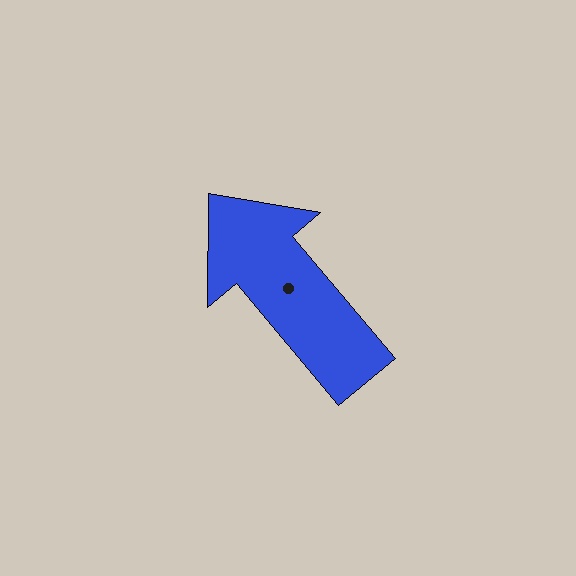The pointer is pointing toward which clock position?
Roughly 11 o'clock.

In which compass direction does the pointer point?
Northwest.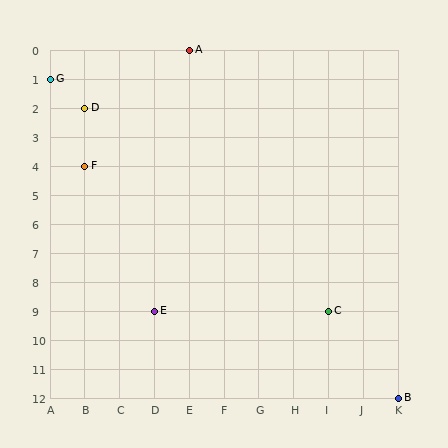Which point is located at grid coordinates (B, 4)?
Point F is at (B, 4).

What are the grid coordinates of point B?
Point B is at grid coordinates (K, 12).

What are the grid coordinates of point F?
Point F is at grid coordinates (B, 4).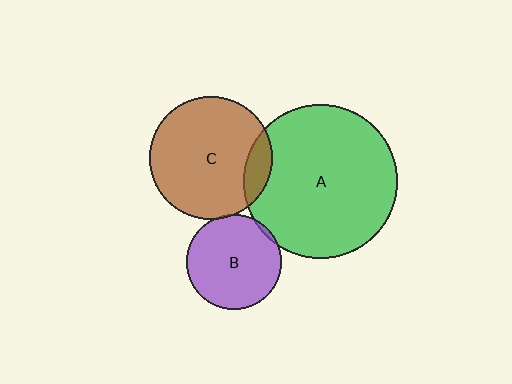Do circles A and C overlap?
Yes.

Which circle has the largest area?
Circle A (green).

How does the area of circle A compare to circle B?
Approximately 2.6 times.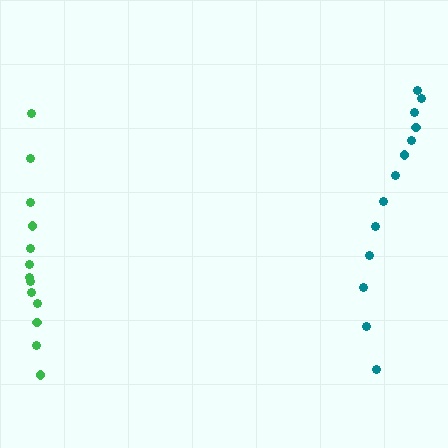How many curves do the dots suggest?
There are 2 distinct paths.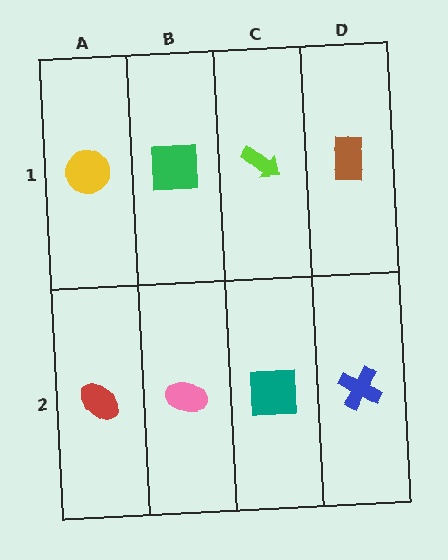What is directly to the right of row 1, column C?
A brown rectangle.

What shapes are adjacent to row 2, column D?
A brown rectangle (row 1, column D), a teal square (row 2, column C).